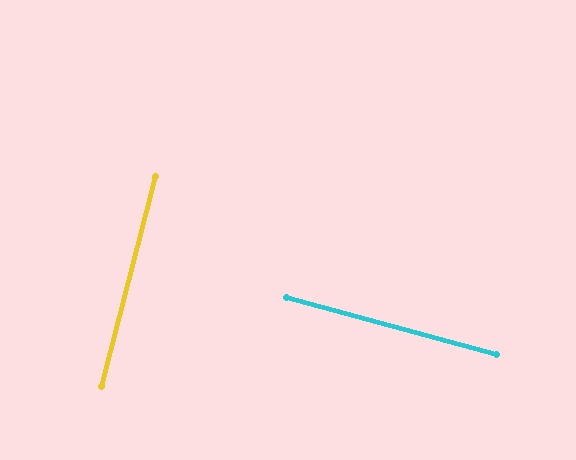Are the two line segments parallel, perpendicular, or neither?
Perpendicular — they meet at approximately 89°.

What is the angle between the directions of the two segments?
Approximately 89 degrees.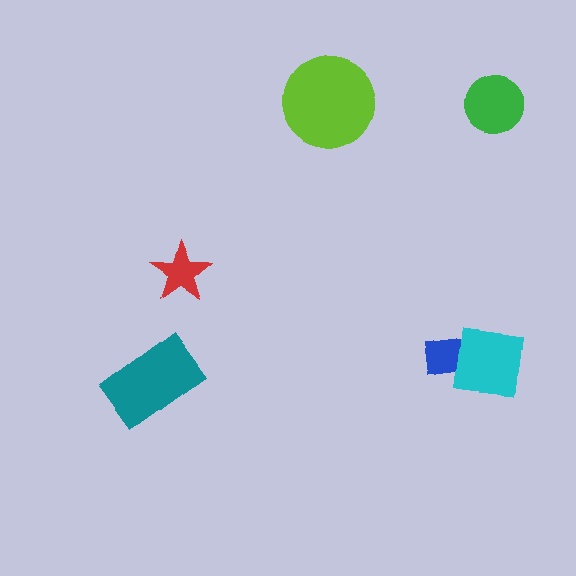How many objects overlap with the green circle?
0 objects overlap with the green circle.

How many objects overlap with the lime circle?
0 objects overlap with the lime circle.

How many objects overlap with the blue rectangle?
1 object overlaps with the blue rectangle.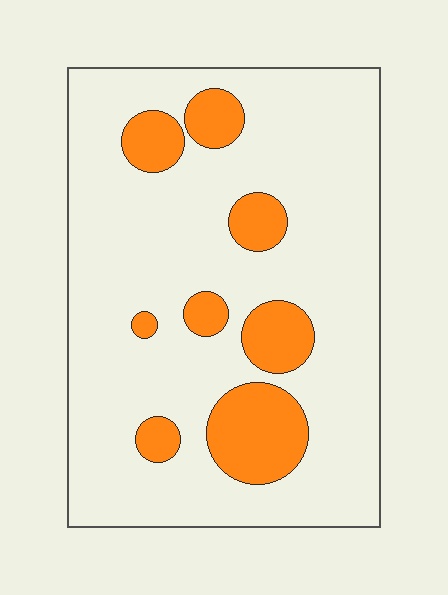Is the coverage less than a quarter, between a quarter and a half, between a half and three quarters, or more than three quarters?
Less than a quarter.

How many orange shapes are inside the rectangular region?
8.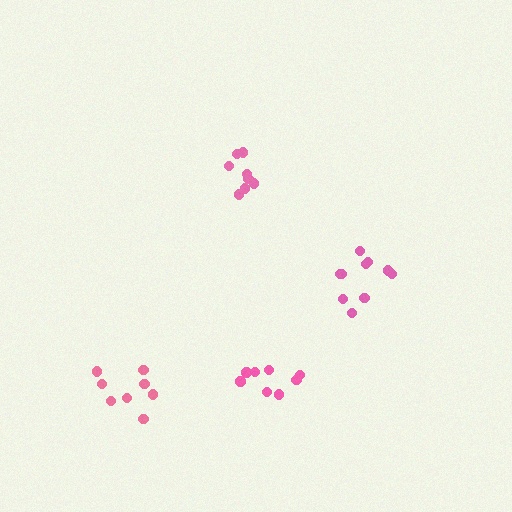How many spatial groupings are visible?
There are 4 spatial groupings.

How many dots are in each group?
Group 1: 8 dots, Group 2: 10 dots, Group 3: 8 dots, Group 4: 8 dots (34 total).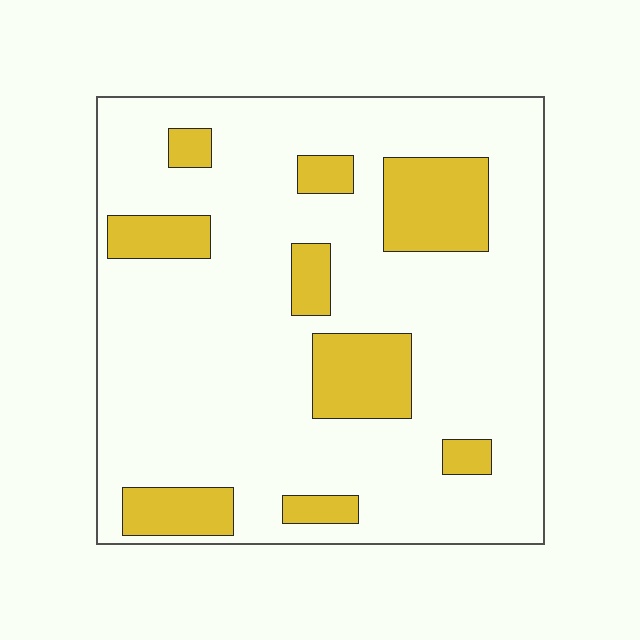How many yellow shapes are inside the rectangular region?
9.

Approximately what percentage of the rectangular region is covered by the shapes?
Approximately 20%.